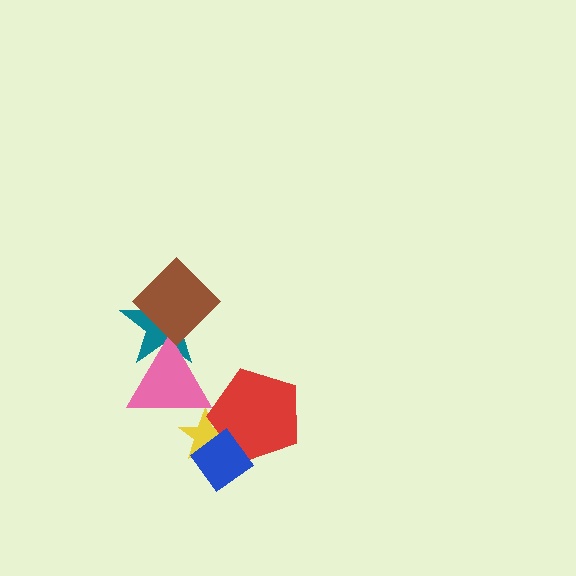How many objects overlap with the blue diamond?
2 objects overlap with the blue diamond.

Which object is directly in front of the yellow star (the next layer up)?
The red pentagon is directly in front of the yellow star.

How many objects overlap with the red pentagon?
2 objects overlap with the red pentagon.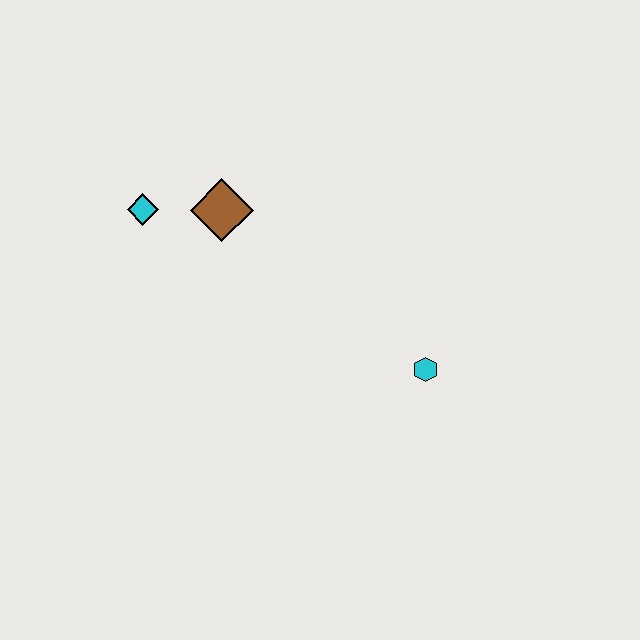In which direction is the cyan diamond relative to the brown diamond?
The cyan diamond is to the left of the brown diamond.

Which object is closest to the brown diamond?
The cyan diamond is closest to the brown diamond.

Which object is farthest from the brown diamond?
The cyan hexagon is farthest from the brown diamond.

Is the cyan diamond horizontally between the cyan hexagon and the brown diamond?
No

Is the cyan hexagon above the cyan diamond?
No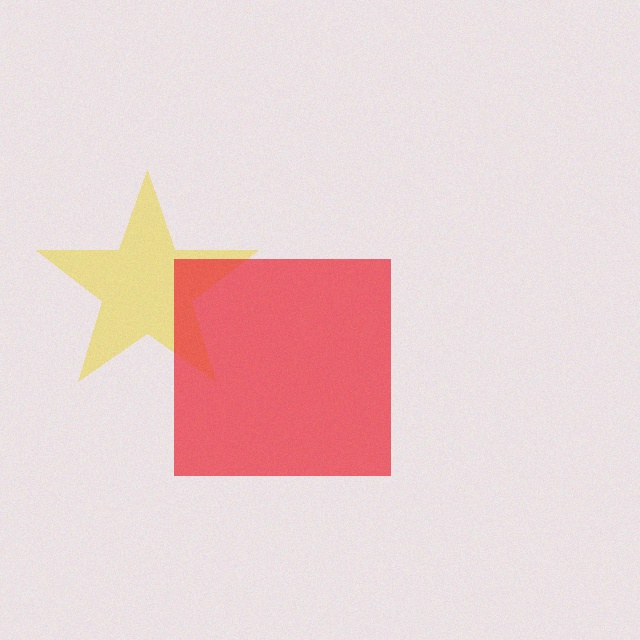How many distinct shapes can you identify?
There are 2 distinct shapes: a yellow star, a red square.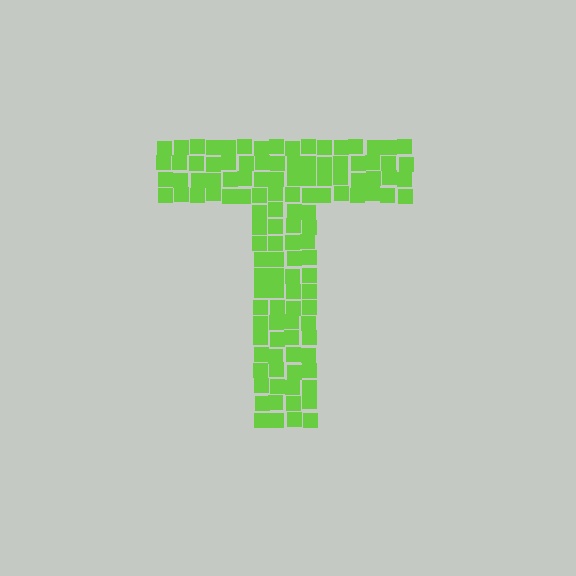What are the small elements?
The small elements are squares.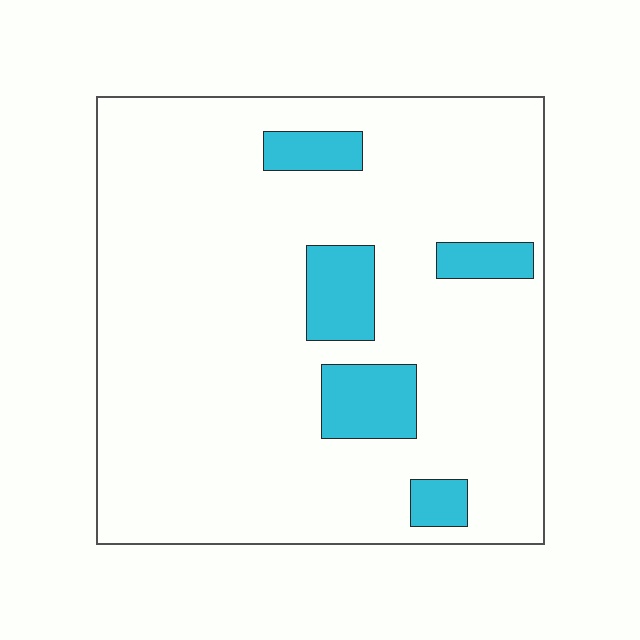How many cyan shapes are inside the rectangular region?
5.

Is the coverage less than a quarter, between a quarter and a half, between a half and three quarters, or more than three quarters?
Less than a quarter.